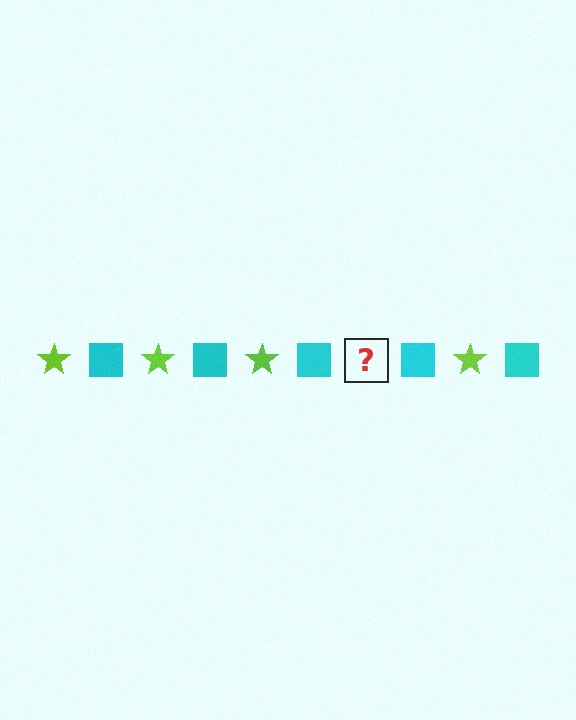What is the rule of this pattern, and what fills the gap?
The rule is that the pattern alternates between lime star and cyan square. The gap should be filled with a lime star.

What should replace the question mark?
The question mark should be replaced with a lime star.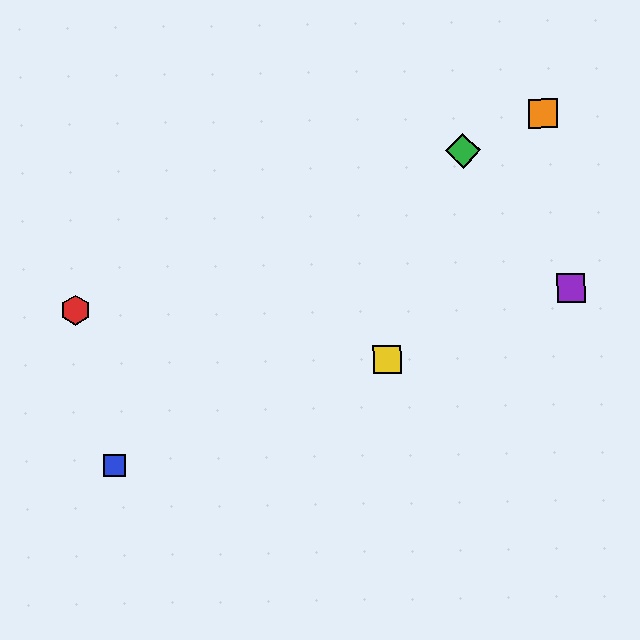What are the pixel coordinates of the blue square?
The blue square is at (115, 466).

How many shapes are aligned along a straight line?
3 shapes (the blue square, the yellow square, the purple square) are aligned along a straight line.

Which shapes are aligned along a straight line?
The blue square, the yellow square, the purple square are aligned along a straight line.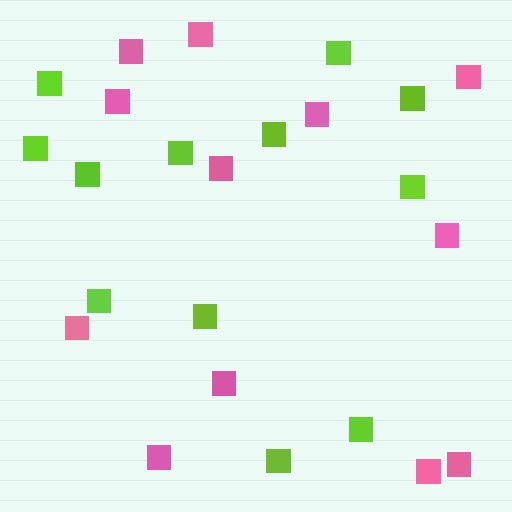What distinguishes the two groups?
There are 2 groups: one group of lime squares (12) and one group of pink squares (12).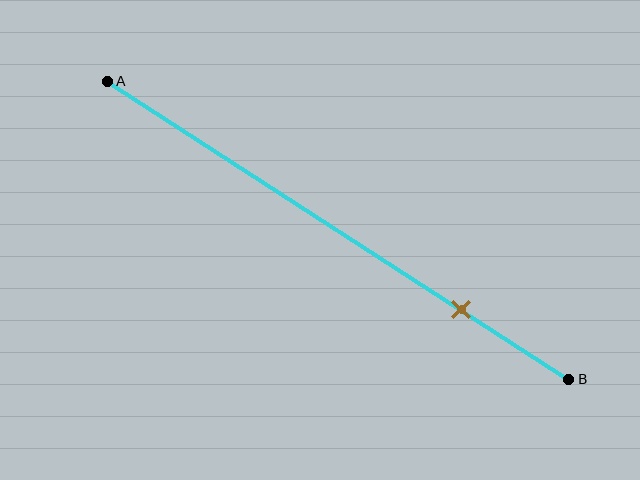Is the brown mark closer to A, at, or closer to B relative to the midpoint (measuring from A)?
The brown mark is closer to point B than the midpoint of segment AB.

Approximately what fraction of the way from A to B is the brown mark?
The brown mark is approximately 75% of the way from A to B.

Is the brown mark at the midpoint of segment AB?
No, the mark is at about 75% from A, not at the 50% midpoint.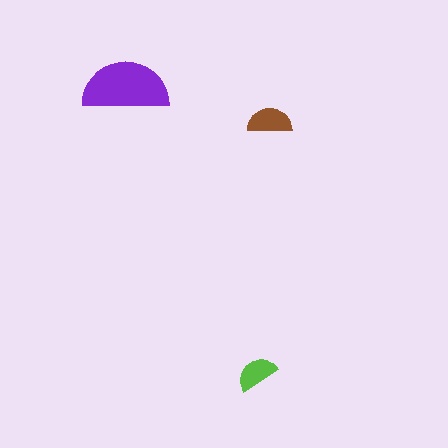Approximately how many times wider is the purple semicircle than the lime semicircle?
About 2 times wider.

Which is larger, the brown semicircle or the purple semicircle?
The purple one.